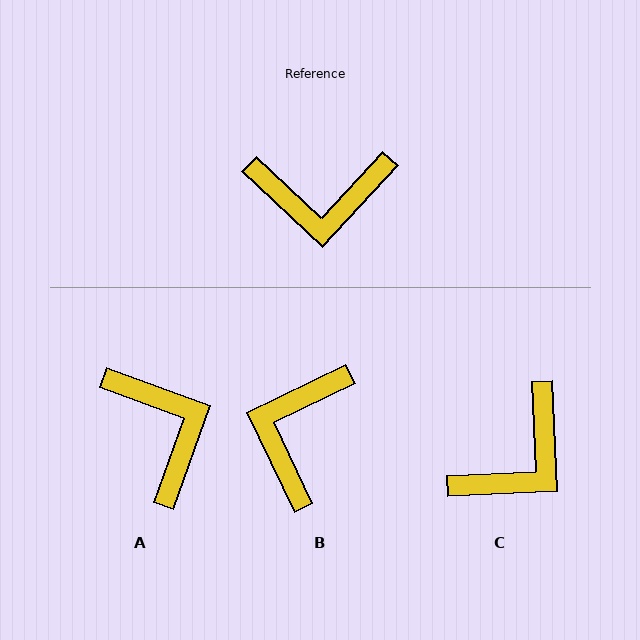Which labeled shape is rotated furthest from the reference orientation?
A, about 113 degrees away.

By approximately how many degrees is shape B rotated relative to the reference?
Approximately 112 degrees clockwise.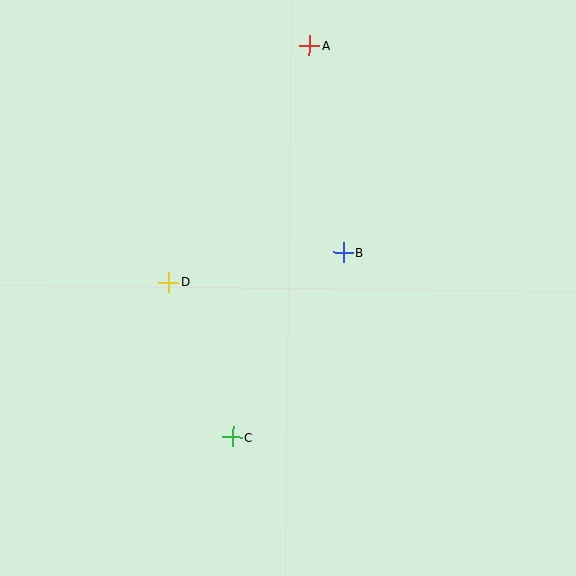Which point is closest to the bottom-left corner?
Point C is closest to the bottom-left corner.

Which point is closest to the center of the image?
Point B at (344, 252) is closest to the center.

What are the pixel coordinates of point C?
Point C is at (233, 437).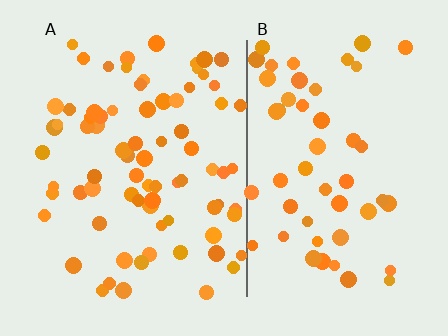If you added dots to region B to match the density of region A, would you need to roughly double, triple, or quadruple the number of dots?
Approximately double.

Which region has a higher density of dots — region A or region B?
A (the left).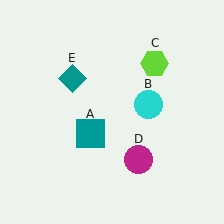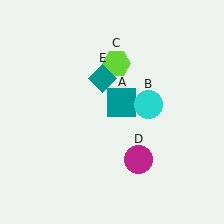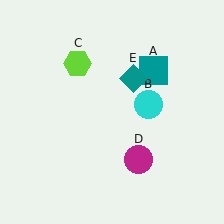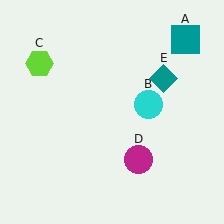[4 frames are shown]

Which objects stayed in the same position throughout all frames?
Cyan circle (object B) and magenta circle (object D) remained stationary.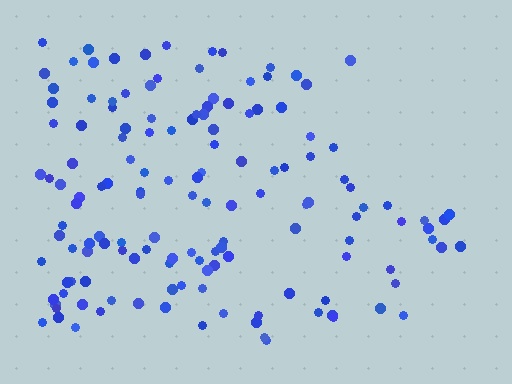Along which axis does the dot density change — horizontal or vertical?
Horizontal.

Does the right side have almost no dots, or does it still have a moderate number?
Still a moderate number, just noticeably fewer than the left.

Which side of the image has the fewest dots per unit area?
The right.